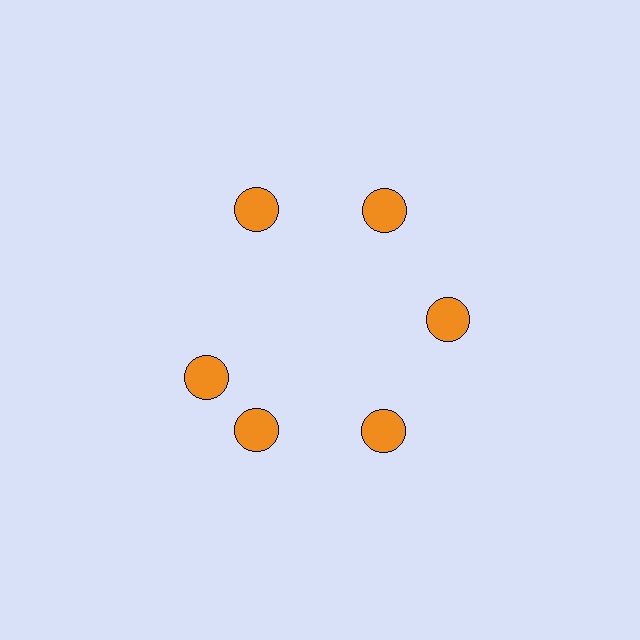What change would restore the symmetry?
The symmetry would be restored by rotating it back into even spacing with its neighbors so that all 6 circles sit at equal angles and equal distance from the center.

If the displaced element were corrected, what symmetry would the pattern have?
It would have 6-fold rotational symmetry — the pattern would map onto itself every 60 degrees.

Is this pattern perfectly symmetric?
No. The 6 orange circles are arranged in a ring, but one element near the 9 o'clock position is rotated out of alignment along the ring, breaking the 6-fold rotational symmetry.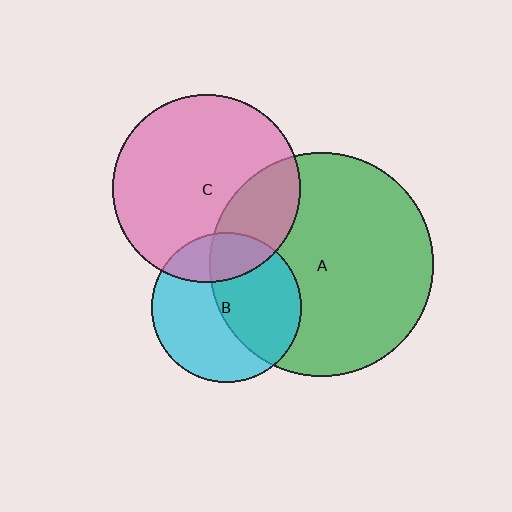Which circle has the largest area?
Circle A (green).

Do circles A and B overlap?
Yes.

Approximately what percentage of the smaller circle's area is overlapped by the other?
Approximately 50%.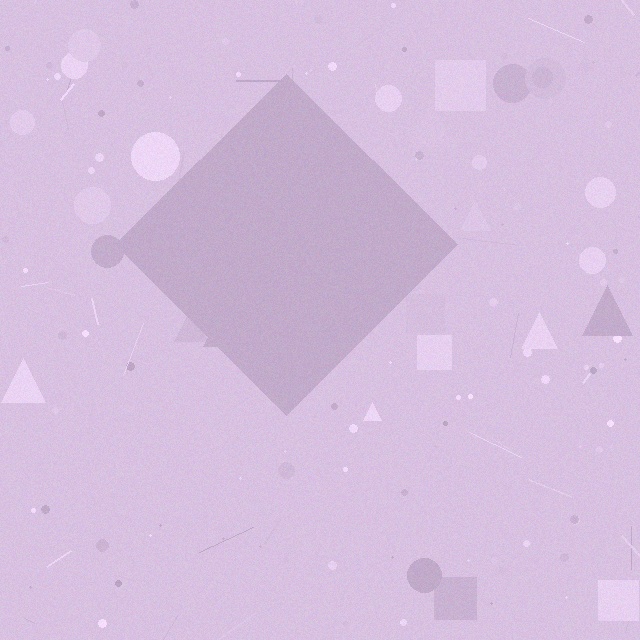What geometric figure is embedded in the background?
A diamond is embedded in the background.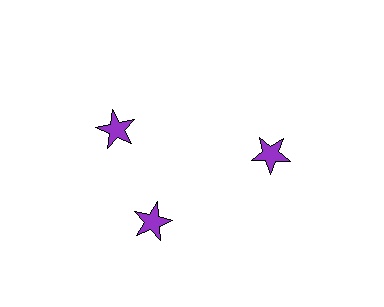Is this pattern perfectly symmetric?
No. The 3 purple stars are arranged in a ring, but one element near the 11 o'clock position is rotated out of alignment along the ring, breaking the 3-fold rotational symmetry.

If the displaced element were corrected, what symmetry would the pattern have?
It would have 3-fold rotational symmetry — the pattern would map onto itself every 120 degrees.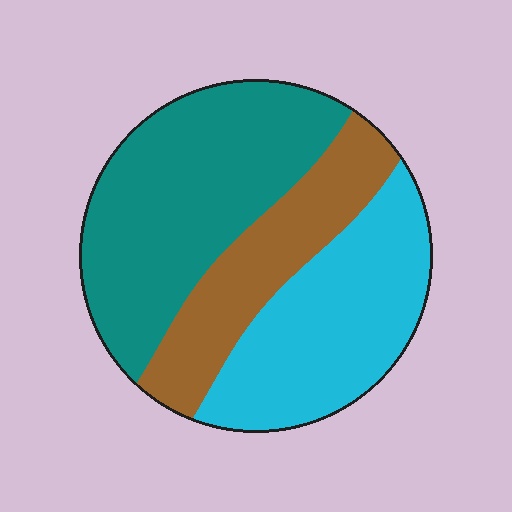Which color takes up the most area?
Teal, at roughly 45%.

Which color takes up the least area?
Brown, at roughly 25%.